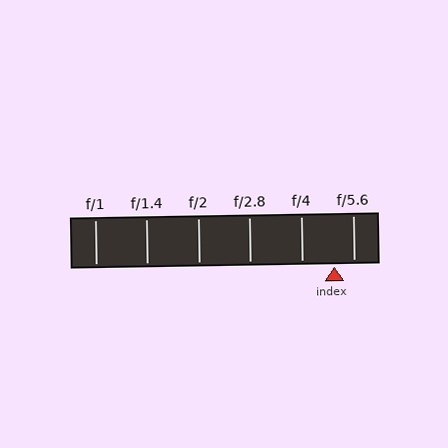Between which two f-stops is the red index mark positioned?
The index mark is between f/4 and f/5.6.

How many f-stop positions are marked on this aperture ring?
There are 6 f-stop positions marked.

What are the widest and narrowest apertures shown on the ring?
The widest aperture shown is f/1 and the narrowest is f/5.6.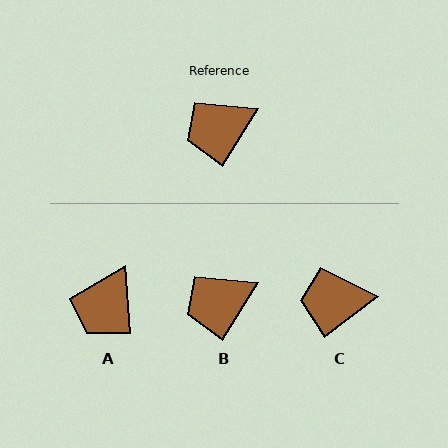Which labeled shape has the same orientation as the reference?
B.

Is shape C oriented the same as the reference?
No, it is off by about 21 degrees.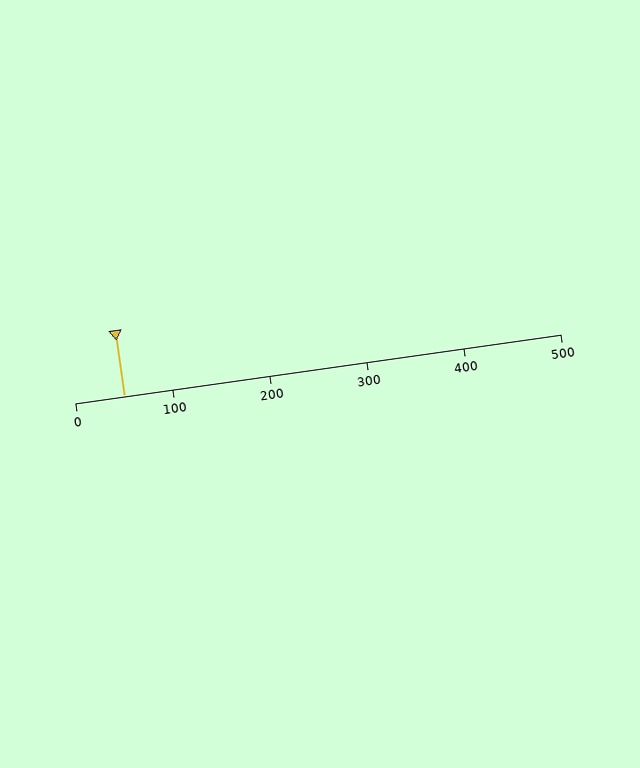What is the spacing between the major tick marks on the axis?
The major ticks are spaced 100 apart.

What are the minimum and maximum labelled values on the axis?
The axis runs from 0 to 500.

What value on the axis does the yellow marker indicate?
The marker indicates approximately 50.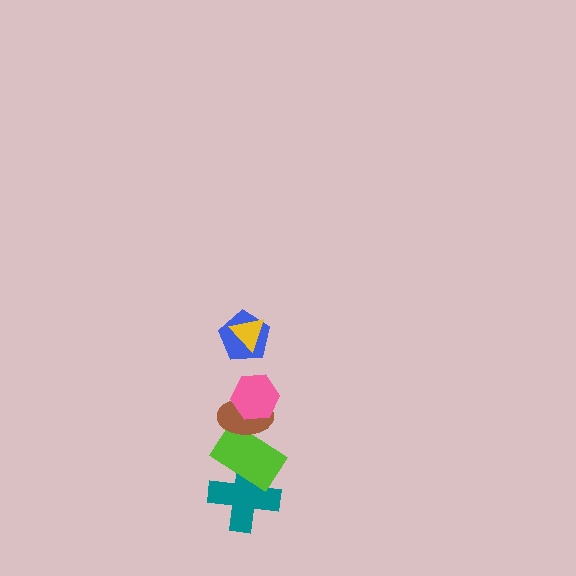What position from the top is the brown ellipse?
The brown ellipse is 4th from the top.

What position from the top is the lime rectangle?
The lime rectangle is 5th from the top.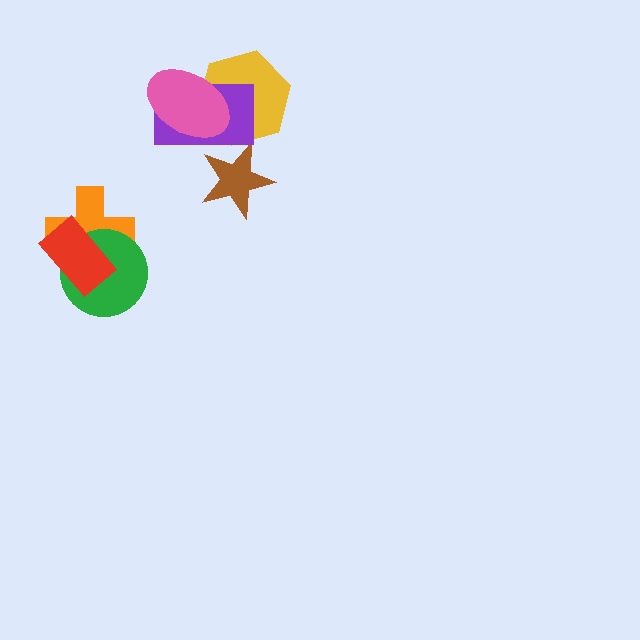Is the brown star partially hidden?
Yes, it is partially covered by another shape.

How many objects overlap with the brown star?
1 object overlaps with the brown star.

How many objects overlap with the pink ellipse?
2 objects overlap with the pink ellipse.